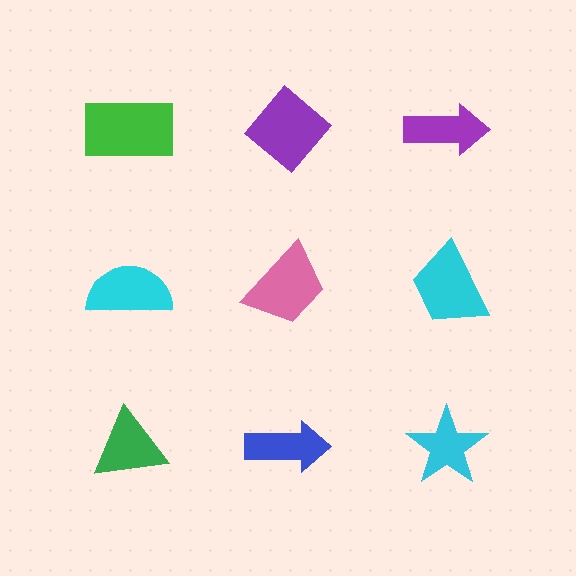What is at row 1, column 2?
A purple diamond.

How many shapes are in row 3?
3 shapes.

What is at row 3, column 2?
A blue arrow.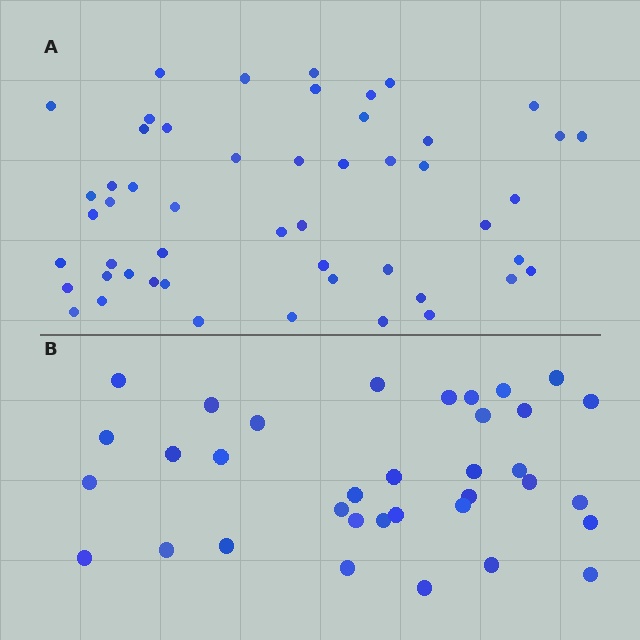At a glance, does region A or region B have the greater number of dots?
Region A (the top region) has more dots.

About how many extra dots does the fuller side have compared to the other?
Region A has approximately 15 more dots than region B.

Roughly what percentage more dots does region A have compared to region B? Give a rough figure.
About 45% more.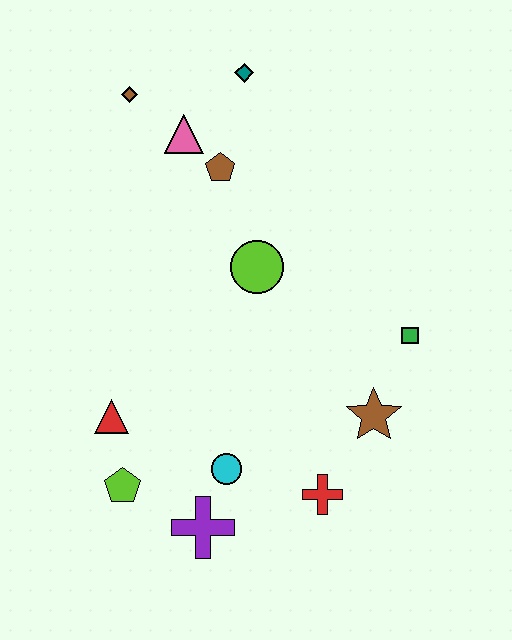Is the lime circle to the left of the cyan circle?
No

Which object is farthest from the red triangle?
The teal diamond is farthest from the red triangle.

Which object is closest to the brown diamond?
The pink triangle is closest to the brown diamond.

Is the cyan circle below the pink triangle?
Yes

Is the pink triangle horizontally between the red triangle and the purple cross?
Yes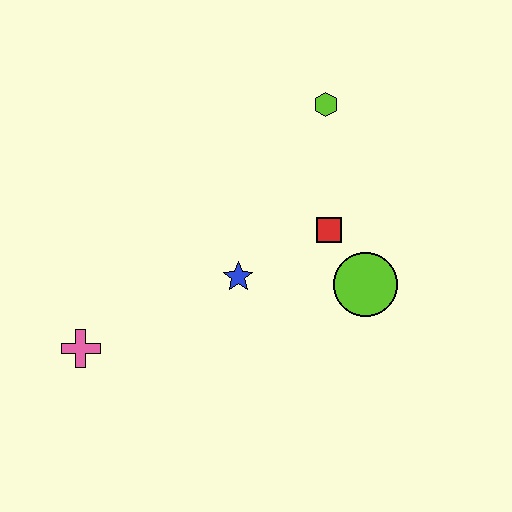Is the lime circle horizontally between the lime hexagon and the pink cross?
No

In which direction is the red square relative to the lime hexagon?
The red square is below the lime hexagon.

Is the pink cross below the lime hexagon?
Yes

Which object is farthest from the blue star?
The lime hexagon is farthest from the blue star.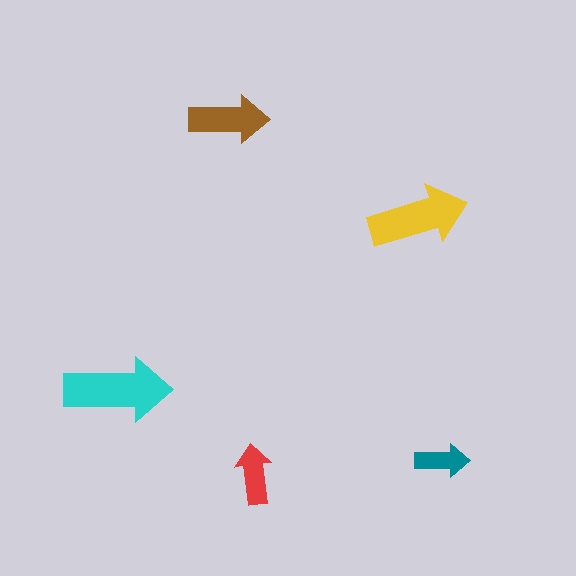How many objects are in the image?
There are 5 objects in the image.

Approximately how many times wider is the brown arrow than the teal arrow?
About 1.5 times wider.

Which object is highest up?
The brown arrow is topmost.